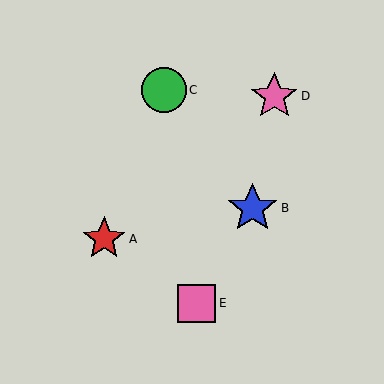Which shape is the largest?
The blue star (labeled B) is the largest.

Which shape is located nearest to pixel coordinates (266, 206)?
The blue star (labeled B) at (253, 208) is nearest to that location.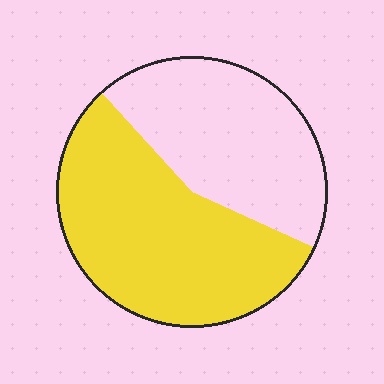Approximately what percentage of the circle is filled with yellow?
Approximately 55%.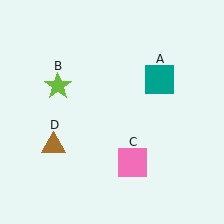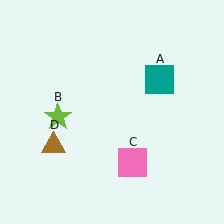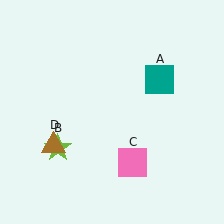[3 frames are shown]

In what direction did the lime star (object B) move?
The lime star (object B) moved down.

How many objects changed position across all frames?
1 object changed position: lime star (object B).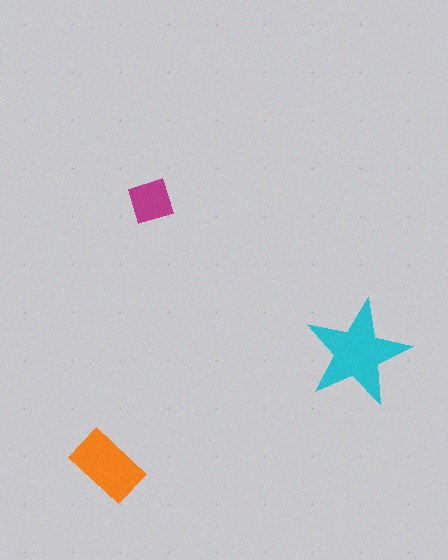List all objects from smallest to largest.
The magenta diamond, the orange rectangle, the cyan star.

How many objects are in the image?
There are 3 objects in the image.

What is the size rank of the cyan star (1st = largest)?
1st.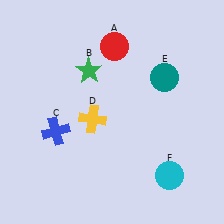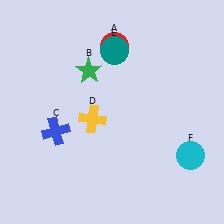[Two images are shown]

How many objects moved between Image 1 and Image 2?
2 objects moved between the two images.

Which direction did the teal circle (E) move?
The teal circle (E) moved left.